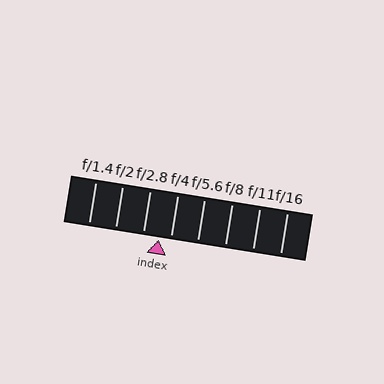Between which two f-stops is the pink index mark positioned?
The index mark is between f/2.8 and f/4.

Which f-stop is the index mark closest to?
The index mark is closest to f/4.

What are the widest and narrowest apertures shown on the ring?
The widest aperture shown is f/1.4 and the narrowest is f/16.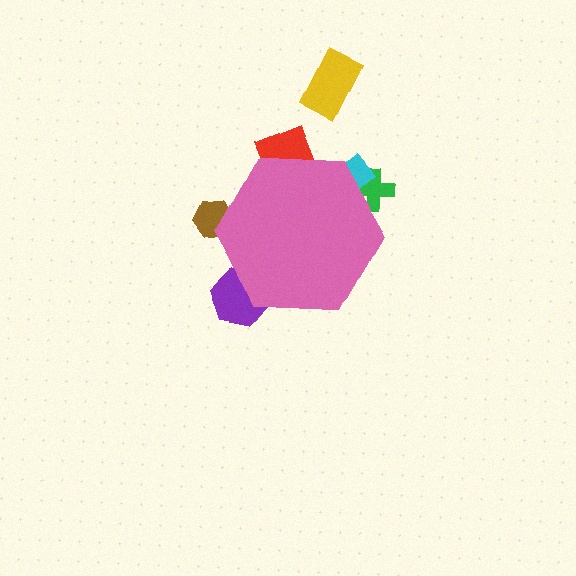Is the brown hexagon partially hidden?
Yes, the brown hexagon is partially hidden behind the pink hexagon.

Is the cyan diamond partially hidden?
Yes, the cyan diamond is partially hidden behind the pink hexagon.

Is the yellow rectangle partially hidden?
No, the yellow rectangle is fully visible.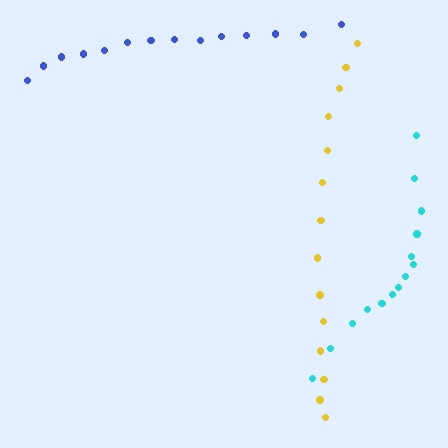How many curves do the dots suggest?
There are 3 distinct paths.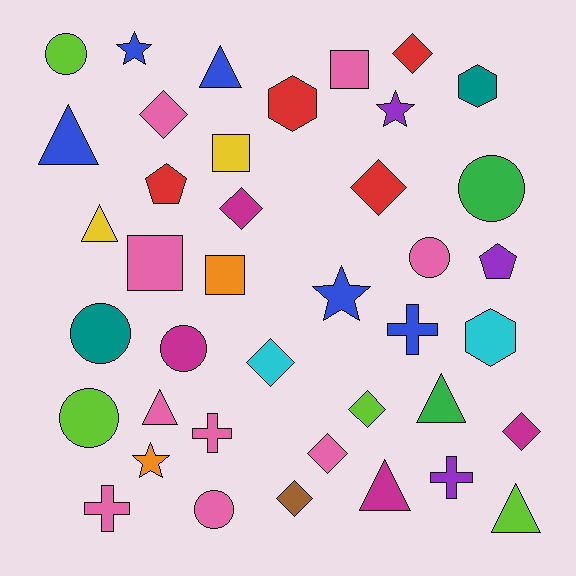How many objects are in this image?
There are 40 objects.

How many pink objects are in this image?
There are 9 pink objects.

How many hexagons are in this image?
There are 3 hexagons.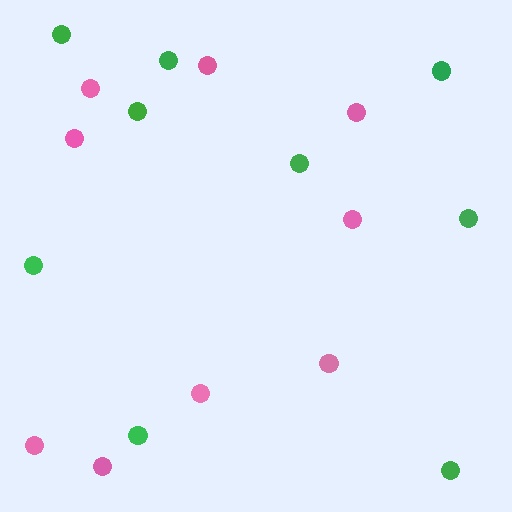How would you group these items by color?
There are 2 groups: one group of pink circles (9) and one group of green circles (9).